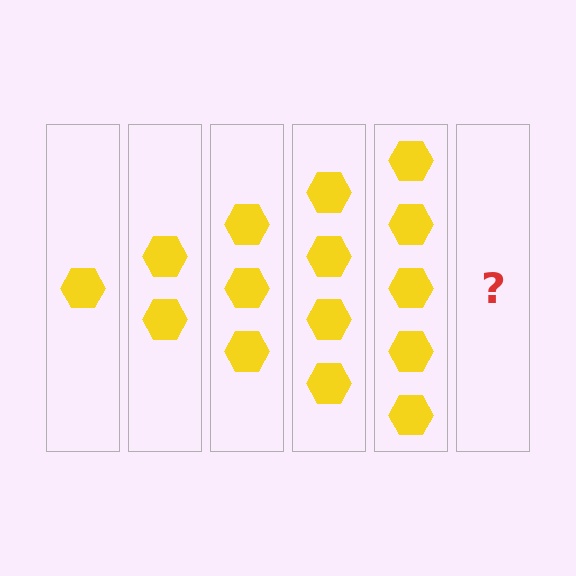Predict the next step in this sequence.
The next step is 6 hexagons.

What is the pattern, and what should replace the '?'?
The pattern is that each step adds one more hexagon. The '?' should be 6 hexagons.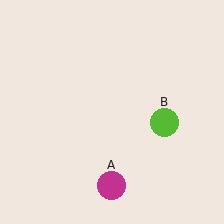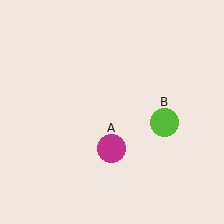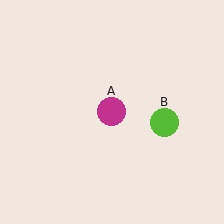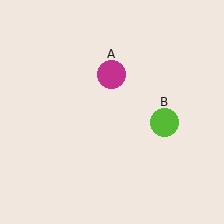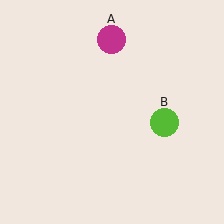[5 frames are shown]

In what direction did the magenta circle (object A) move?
The magenta circle (object A) moved up.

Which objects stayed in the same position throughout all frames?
Lime circle (object B) remained stationary.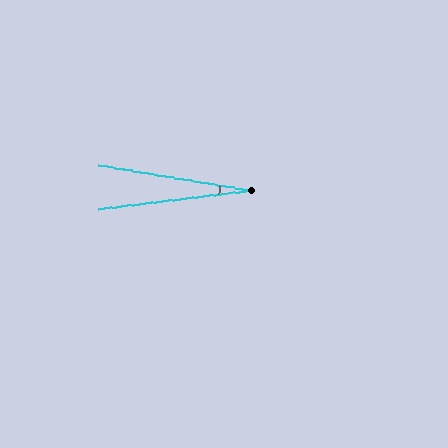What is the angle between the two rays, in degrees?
Approximately 16 degrees.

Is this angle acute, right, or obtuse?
It is acute.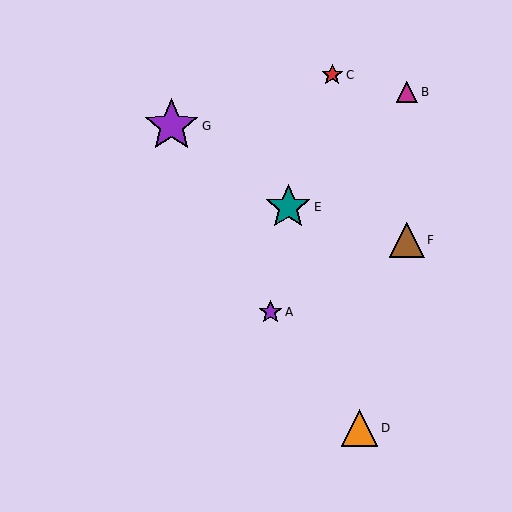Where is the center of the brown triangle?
The center of the brown triangle is at (407, 240).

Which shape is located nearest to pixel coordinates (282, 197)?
The teal star (labeled E) at (288, 207) is nearest to that location.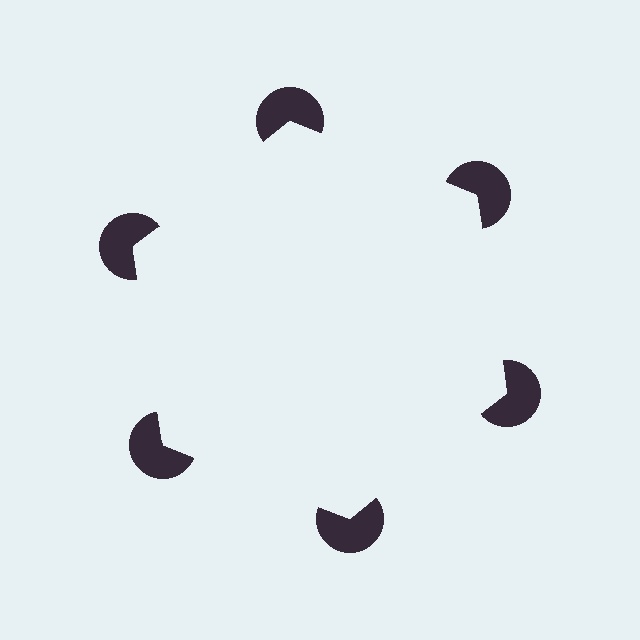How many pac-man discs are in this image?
There are 6 — one at each vertex of the illusory hexagon.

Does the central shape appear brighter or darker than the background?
It typically appears slightly brighter than the background, even though no actual brightness change is drawn.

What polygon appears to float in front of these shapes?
An illusory hexagon — its edges are inferred from the aligned wedge cuts in the pac-man discs, not physically drawn.